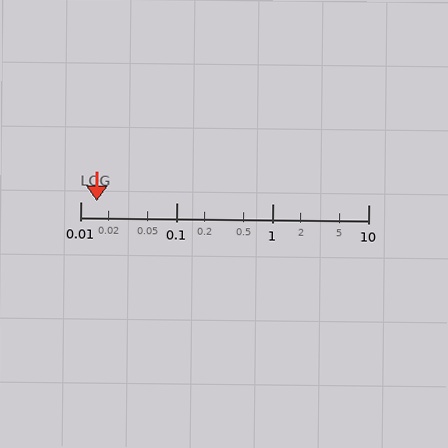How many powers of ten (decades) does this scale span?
The scale spans 3 decades, from 0.01 to 10.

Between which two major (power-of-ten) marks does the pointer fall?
The pointer is between 0.01 and 0.1.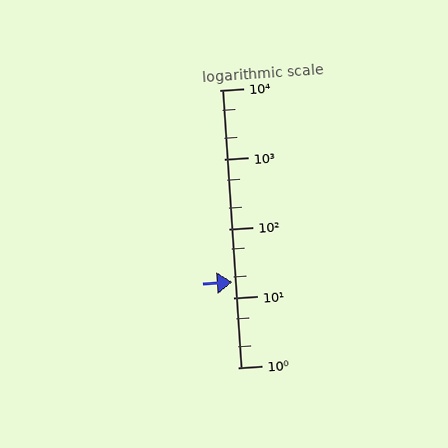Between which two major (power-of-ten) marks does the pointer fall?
The pointer is between 10 and 100.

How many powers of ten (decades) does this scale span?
The scale spans 4 decades, from 1 to 10000.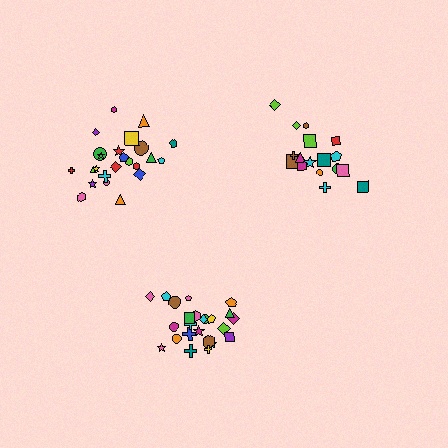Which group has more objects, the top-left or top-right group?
The top-left group.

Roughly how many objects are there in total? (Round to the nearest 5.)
Roughly 70 objects in total.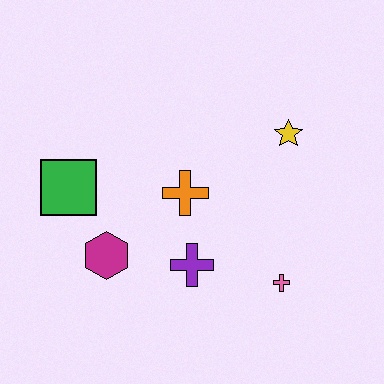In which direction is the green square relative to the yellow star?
The green square is to the left of the yellow star.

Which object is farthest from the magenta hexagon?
The yellow star is farthest from the magenta hexagon.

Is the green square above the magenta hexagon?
Yes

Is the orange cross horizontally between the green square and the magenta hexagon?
No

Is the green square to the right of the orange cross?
No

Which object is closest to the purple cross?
The orange cross is closest to the purple cross.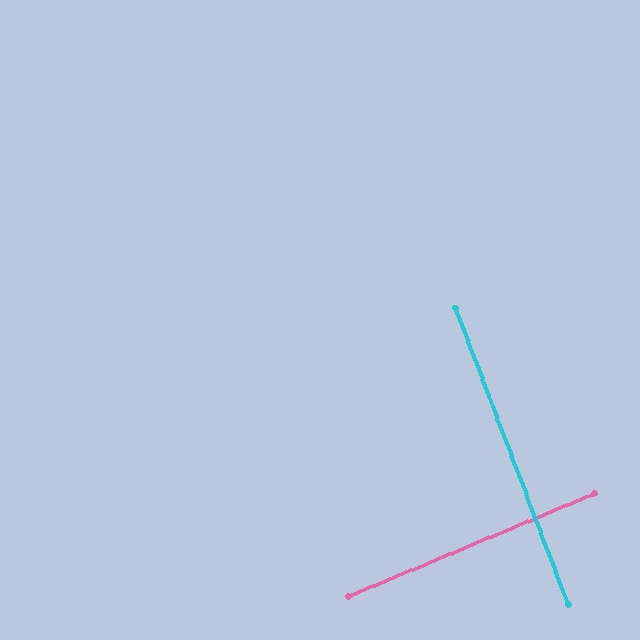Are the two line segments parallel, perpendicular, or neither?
Perpendicular — they meet at approximately 88°.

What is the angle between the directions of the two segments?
Approximately 88 degrees.